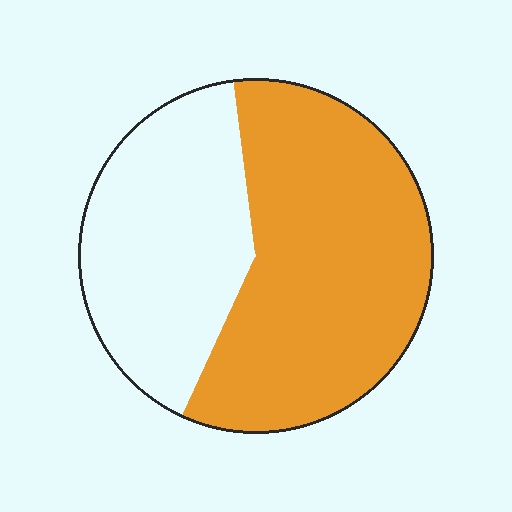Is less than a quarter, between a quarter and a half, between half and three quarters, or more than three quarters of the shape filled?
Between half and three quarters.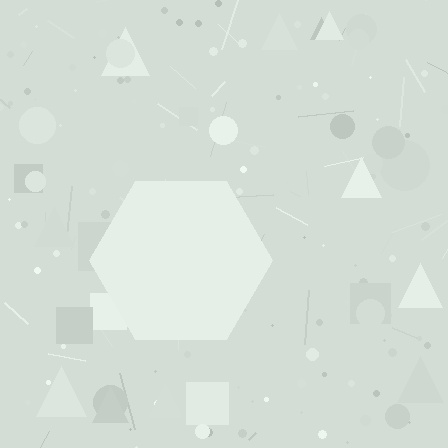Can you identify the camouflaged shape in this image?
The camouflaged shape is a hexagon.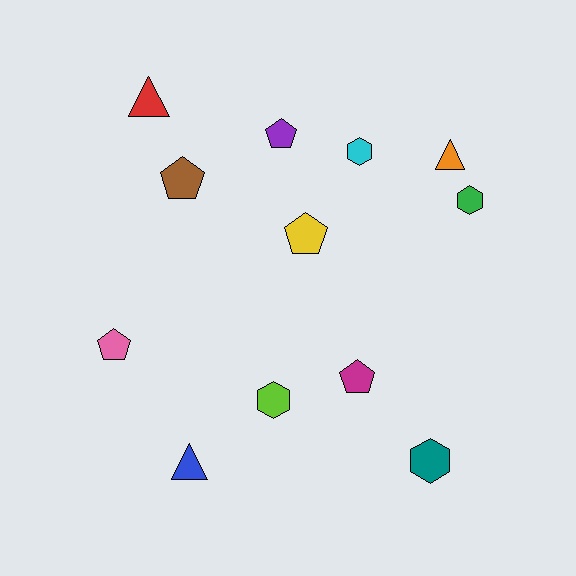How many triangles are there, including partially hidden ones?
There are 3 triangles.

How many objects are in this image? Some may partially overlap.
There are 12 objects.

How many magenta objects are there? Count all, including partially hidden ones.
There is 1 magenta object.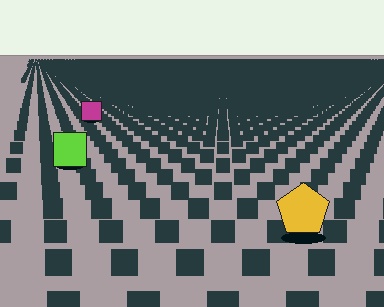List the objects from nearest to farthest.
From nearest to farthest: the yellow pentagon, the lime square, the magenta square.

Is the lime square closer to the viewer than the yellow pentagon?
No. The yellow pentagon is closer — you can tell from the texture gradient: the ground texture is coarser near it.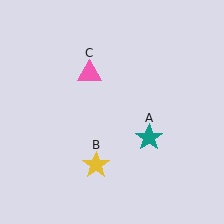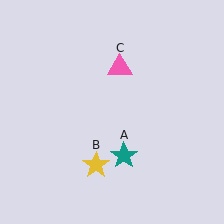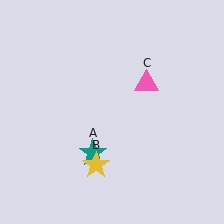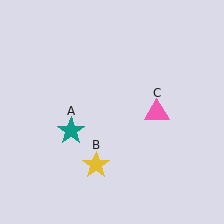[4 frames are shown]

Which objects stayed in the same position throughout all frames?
Yellow star (object B) remained stationary.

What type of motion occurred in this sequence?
The teal star (object A), pink triangle (object C) rotated clockwise around the center of the scene.